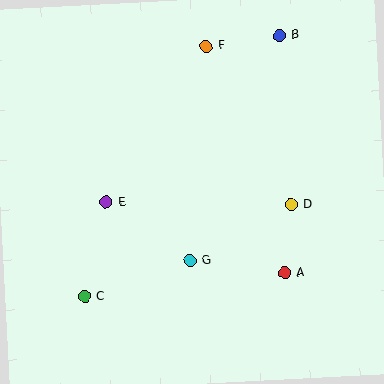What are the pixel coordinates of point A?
Point A is at (285, 273).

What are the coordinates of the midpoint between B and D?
The midpoint between B and D is at (285, 120).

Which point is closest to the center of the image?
Point G at (190, 261) is closest to the center.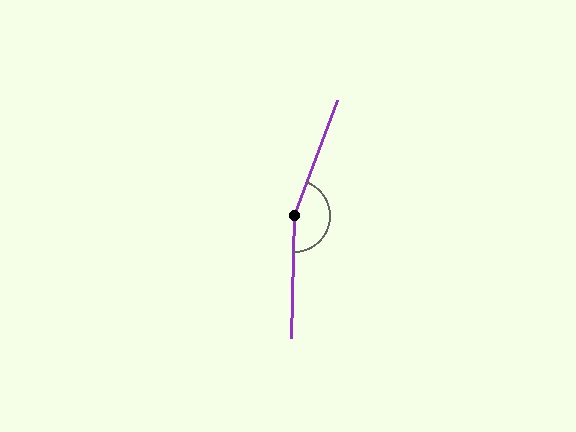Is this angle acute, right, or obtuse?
It is obtuse.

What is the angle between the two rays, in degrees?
Approximately 161 degrees.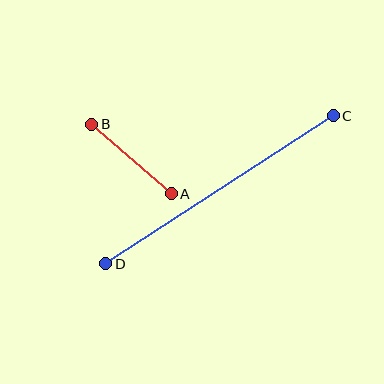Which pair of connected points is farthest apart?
Points C and D are farthest apart.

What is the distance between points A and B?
The distance is approximately 105 pixels.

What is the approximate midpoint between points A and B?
The midpoint is at approximately (131, 159) pixels.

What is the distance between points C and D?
The distance is approximately 271 pixels.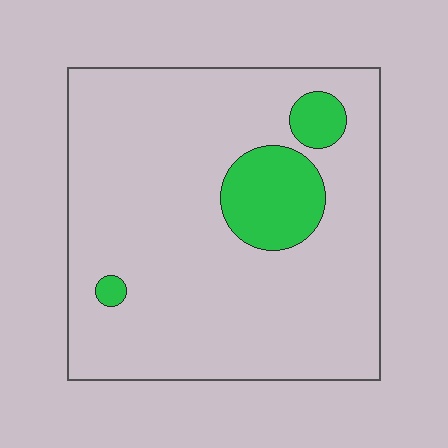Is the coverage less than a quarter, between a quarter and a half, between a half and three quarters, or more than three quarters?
Less than a quarter.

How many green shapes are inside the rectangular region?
3.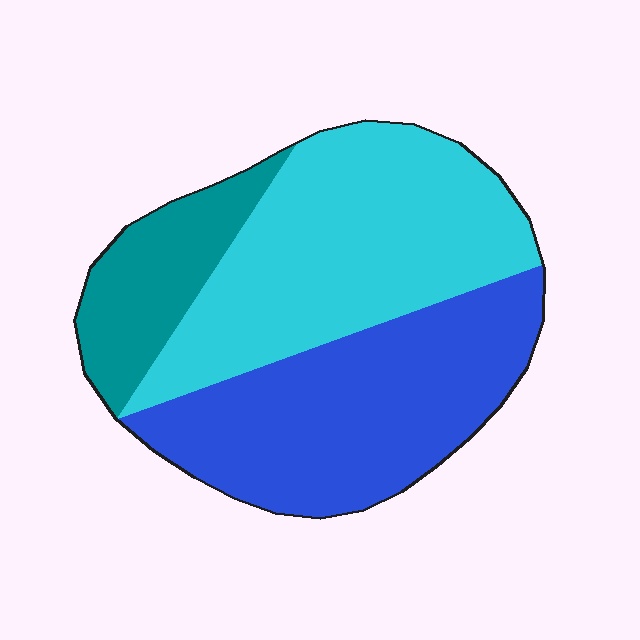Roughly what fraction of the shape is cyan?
Cyan takes up between a third and a half of the shape.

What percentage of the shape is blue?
Blue covers roughly 40% of the shape.